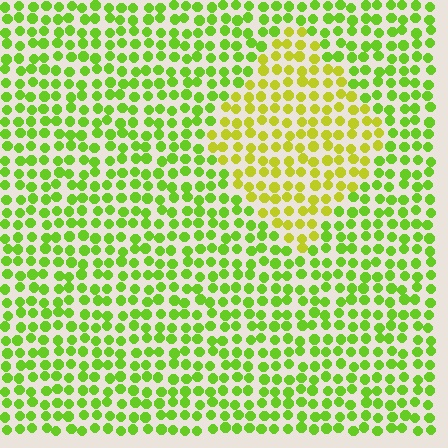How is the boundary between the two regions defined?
The boundary is defined purely by a slight shift in hue (about 31 degrees). Spacing, size, and orientation are identical on both sides.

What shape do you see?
I see a diamond.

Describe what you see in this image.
The image is filled with small lime elements in a uniform arrangement. A diamond-shaped region is visible where the elements are tinted to a slightly different hue, forming a subtle color boundary.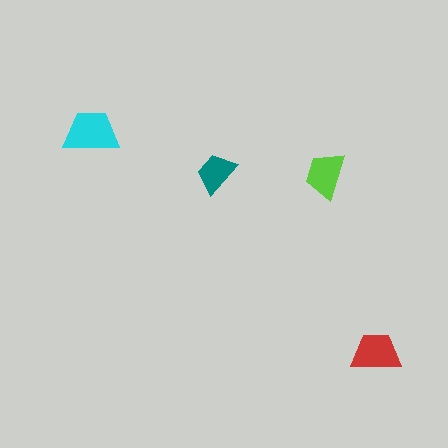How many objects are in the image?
There are 4 objects in the image.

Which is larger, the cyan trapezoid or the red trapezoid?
The cyan one.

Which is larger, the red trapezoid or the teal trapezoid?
The red one.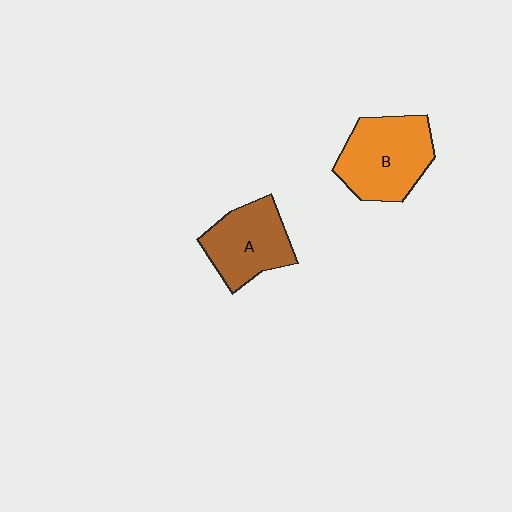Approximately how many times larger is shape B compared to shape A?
Approximately 1.2 times.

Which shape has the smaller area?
Shape A (brown).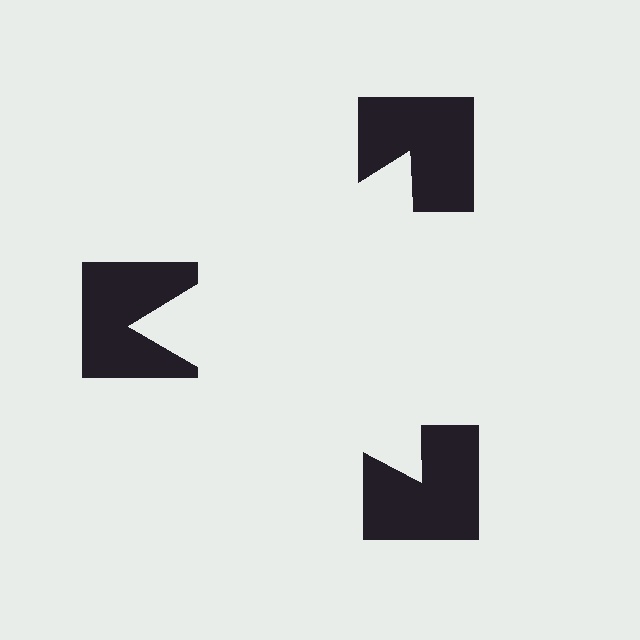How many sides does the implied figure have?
3 sides.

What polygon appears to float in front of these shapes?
An illusory triangle — its edges are inferred from the aligned wedge cuts in the notched squares, not physically drawn.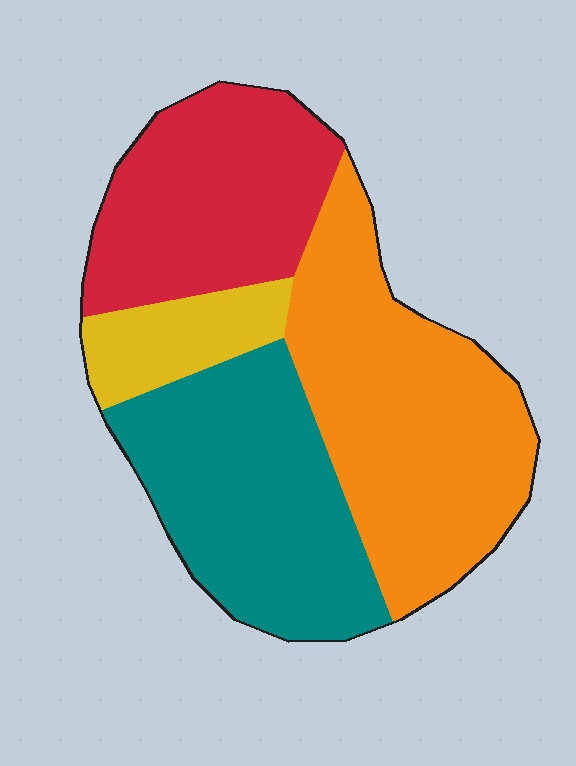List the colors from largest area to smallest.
From largest to smallest: orange, teal, red, yellow.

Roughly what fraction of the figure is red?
Red takes up about one quarter (1/4) of the figure.